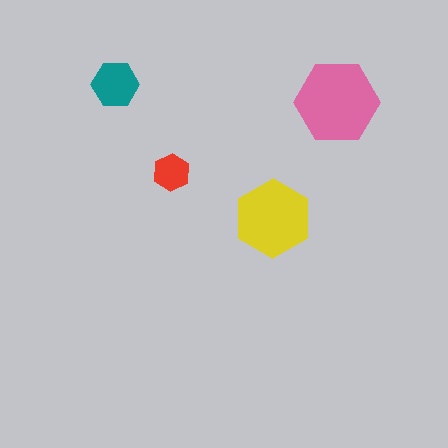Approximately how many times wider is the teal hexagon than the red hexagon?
About 1.5 times wider.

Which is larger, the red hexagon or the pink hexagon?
The pink one.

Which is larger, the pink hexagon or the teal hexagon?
The pink one.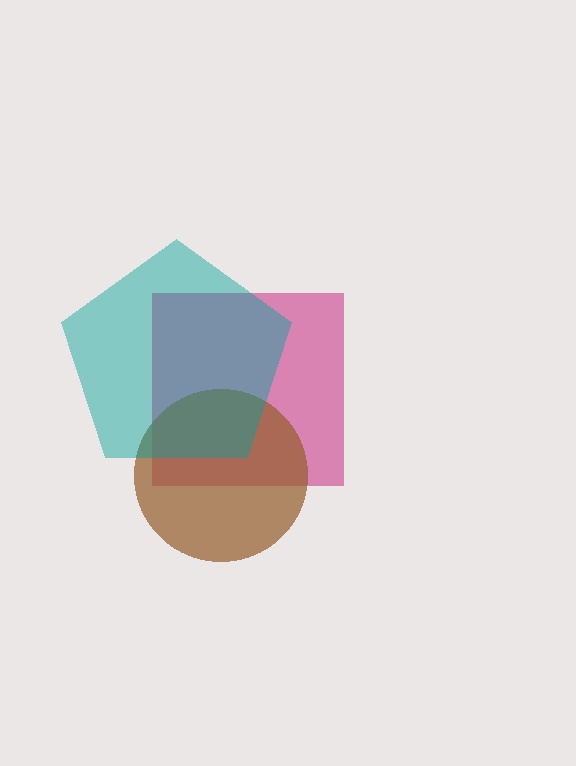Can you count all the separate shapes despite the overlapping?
Yes, there are 3 separate shapes.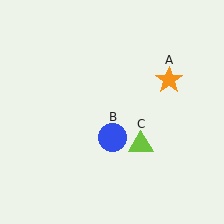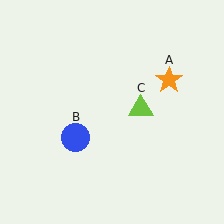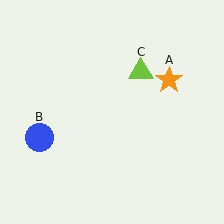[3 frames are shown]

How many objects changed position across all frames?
2 objects changed position: blue circle (object B), lime triangle (object C).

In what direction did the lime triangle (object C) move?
The lime triangle (object C) moved up.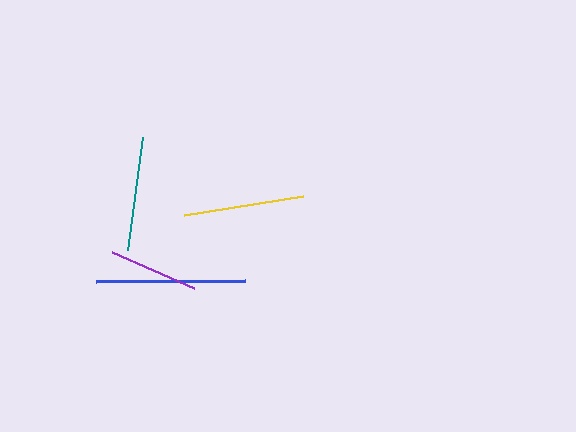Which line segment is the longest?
The blue line is the longest at approximately 149 pixels.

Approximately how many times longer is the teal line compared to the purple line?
The teal line is approximately 1.3 times the length of the purple line.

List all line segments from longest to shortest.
From longest to shortest: blue, yellow, teal, purple.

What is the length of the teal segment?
The teal segment is approximately 115 pixels long.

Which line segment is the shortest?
The purple line is the shortest at approximately 90 pixels.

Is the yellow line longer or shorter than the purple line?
The yellow line is longer than the purple line.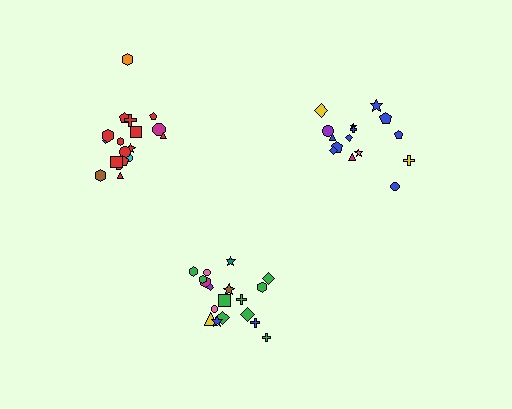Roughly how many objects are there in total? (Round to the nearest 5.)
Roughly 50 objects in total.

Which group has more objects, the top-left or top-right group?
The top-left group.